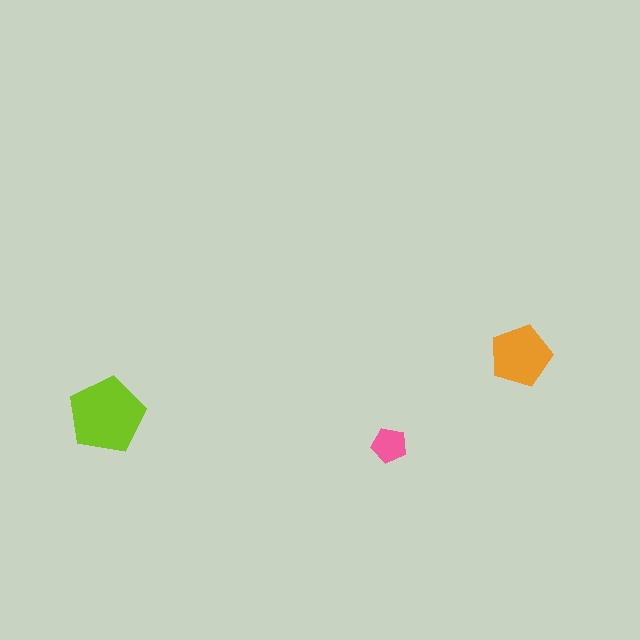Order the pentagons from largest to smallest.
the lime one, the orange one, the pink one.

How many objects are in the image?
There are 3 objects in the image.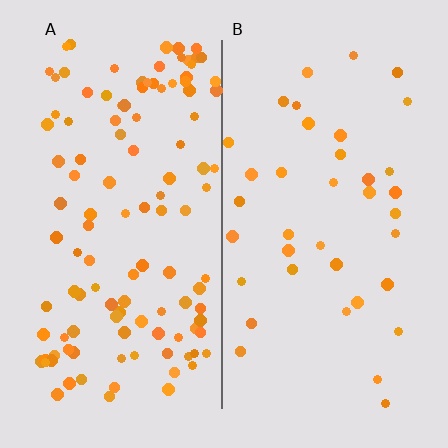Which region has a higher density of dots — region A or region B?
A (the left).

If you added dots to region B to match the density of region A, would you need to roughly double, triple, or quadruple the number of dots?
Approximately triple.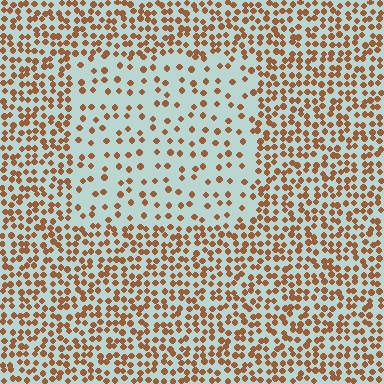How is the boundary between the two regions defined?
The boundary is defined by a change in element density (approximately 2.4x ratio). All elements are the same color, size, and shape.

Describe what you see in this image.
The image contains small brown elements arranged at two different densities. A rectangle-shaped region is visible where the elements are less densely packed than the surrounding area.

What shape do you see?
I see a rectangle.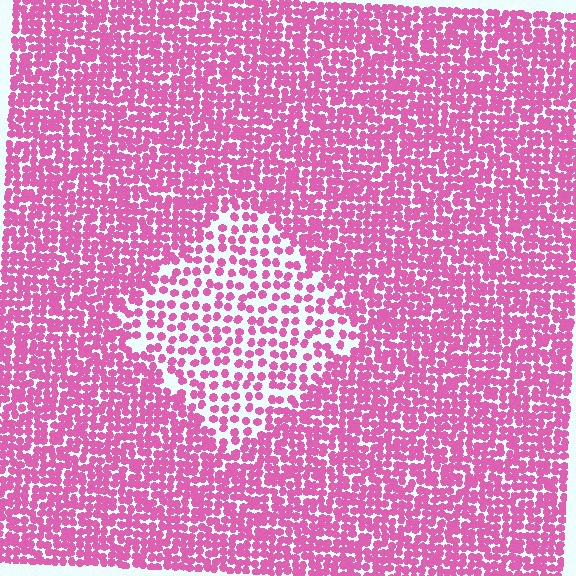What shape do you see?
I see a diamond.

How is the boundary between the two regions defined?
The boundary is defined by a change in element density (approximately 2.0x ratio). All elements are the same color, size, and shape.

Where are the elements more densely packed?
The elements are more densely packed outside the diamond boundary.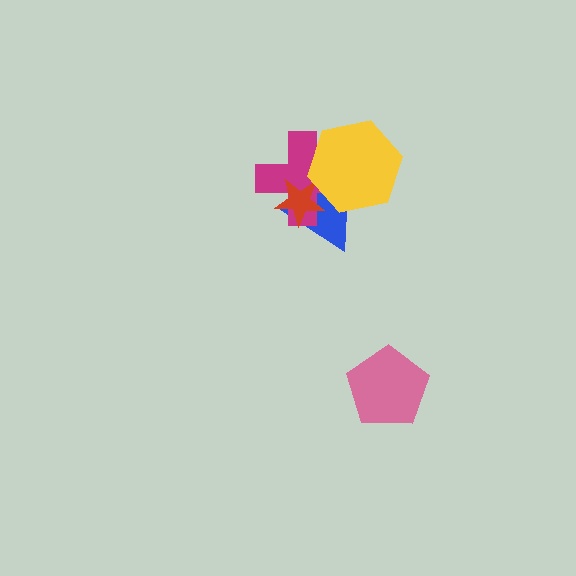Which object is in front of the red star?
The yellow hexagon is in front of the red star.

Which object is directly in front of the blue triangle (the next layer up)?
The magenta cross is directly in front of the blue triangle.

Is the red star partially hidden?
Yes, it is partially covered by another shape.